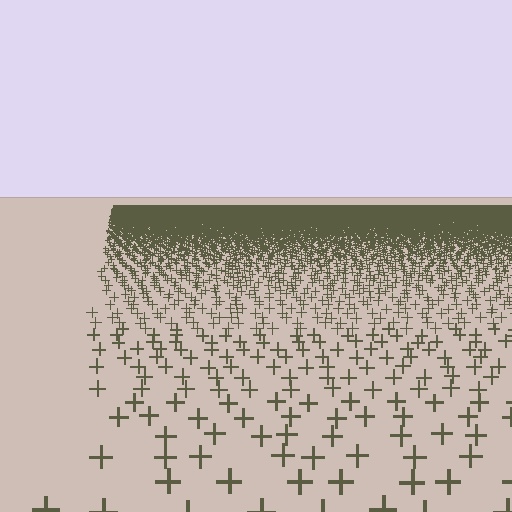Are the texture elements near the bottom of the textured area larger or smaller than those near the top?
Larger. Near the bottom, elements are closer to the viewer and appear at a bigger on-screen size.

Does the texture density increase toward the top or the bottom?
Density increases toward the top.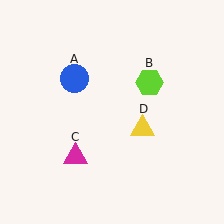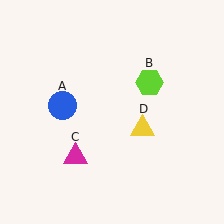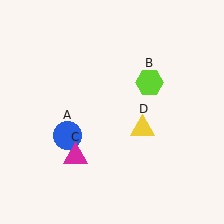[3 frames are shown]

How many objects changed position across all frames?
1 object changed position: blue circle (object A).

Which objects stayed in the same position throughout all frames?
Lime hexagon (object B) and magenta triangle (object C) and yellow triangle (object D) remained stationary.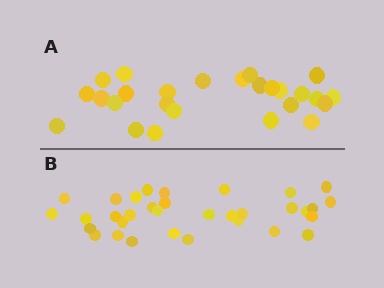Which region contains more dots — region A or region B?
Region B (the bottom region) has more dots.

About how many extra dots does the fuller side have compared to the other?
Region B has roughly 8 or so more dots than region A.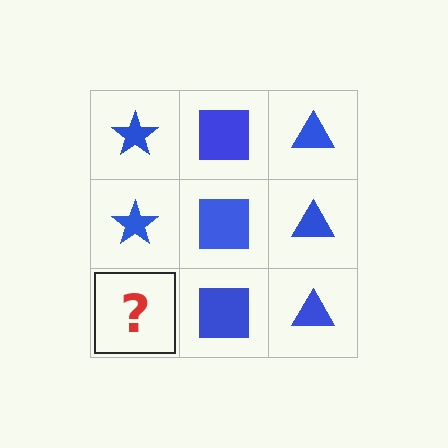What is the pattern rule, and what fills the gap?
The rule is that each column has a consistent shape. The gap should be filled with a blue star.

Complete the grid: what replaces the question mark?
The question mark should be replaced with a blue star.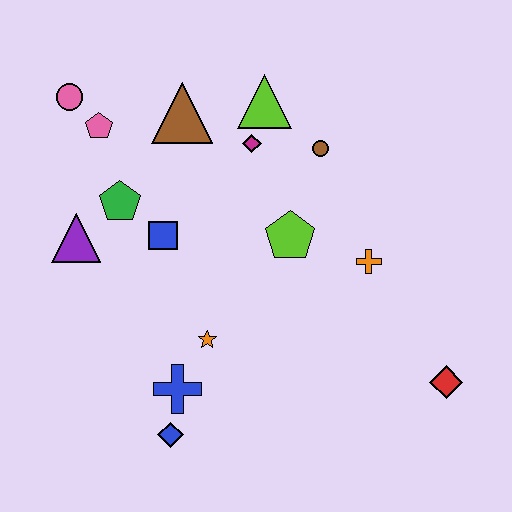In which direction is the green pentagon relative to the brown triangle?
The green pentagon is below the brown triangle.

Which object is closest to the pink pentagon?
The pink circle is closest to the pink pentagon.